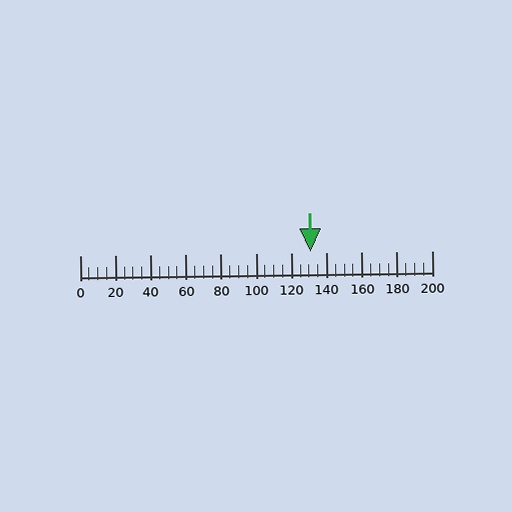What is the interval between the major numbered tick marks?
The major tick marks are spaced 20 units apart.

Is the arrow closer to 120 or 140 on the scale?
The arrow is closer to 140.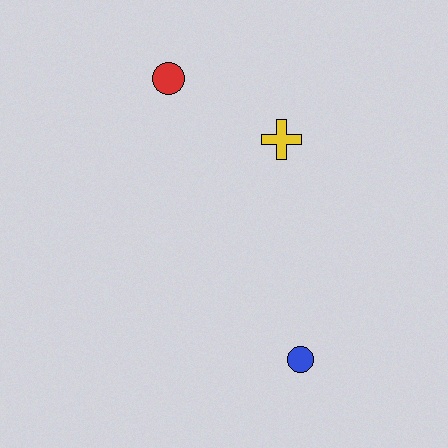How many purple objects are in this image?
There are no purple objects.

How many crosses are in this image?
There is 1 cross.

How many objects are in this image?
There are 3 objects.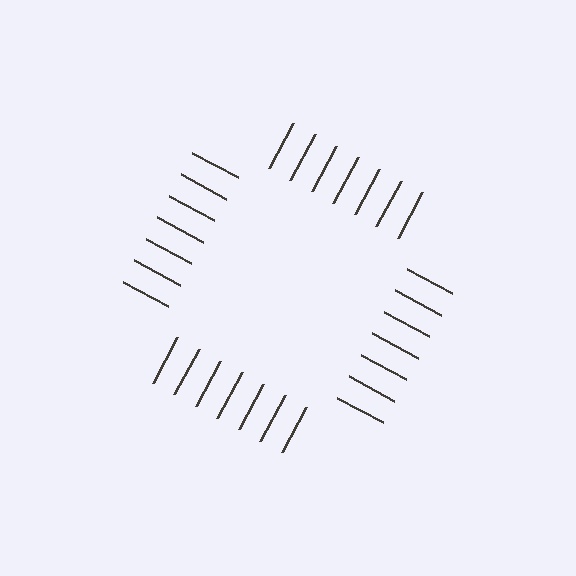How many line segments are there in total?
28 — 7 along each of the 4 edges.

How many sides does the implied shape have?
4 sides — the line-ends trace a square.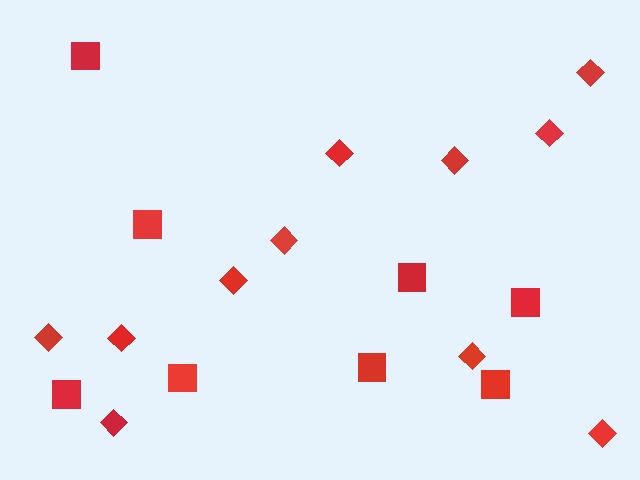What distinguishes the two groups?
There are 2 groups: one group of squares (8) and one group of diamonds (11).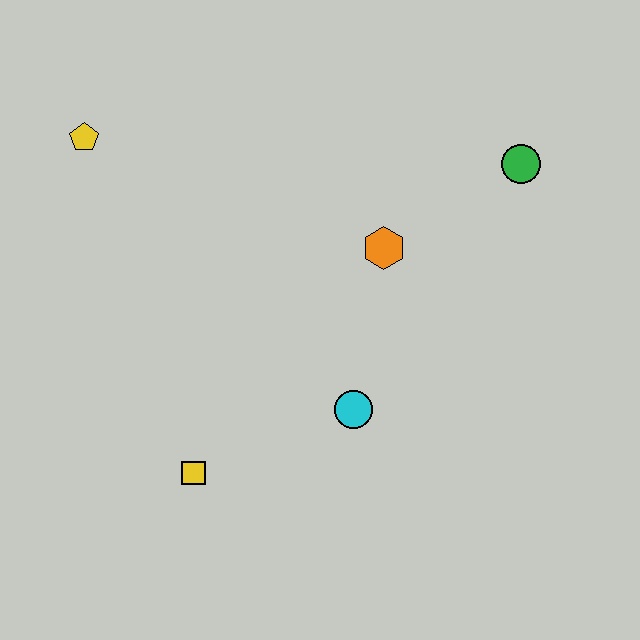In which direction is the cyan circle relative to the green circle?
The cyan circle is below the green circle.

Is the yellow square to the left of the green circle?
Yes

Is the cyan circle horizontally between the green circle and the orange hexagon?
No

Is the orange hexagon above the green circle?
No